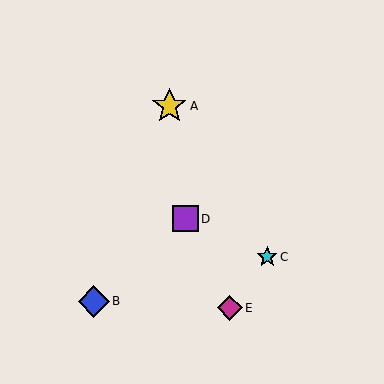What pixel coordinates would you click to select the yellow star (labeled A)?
Click at (169, 106) to select the yellow star A.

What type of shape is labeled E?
Shape E is a magenta diamond.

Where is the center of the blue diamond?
The center of the blue diamond is at (94, 301).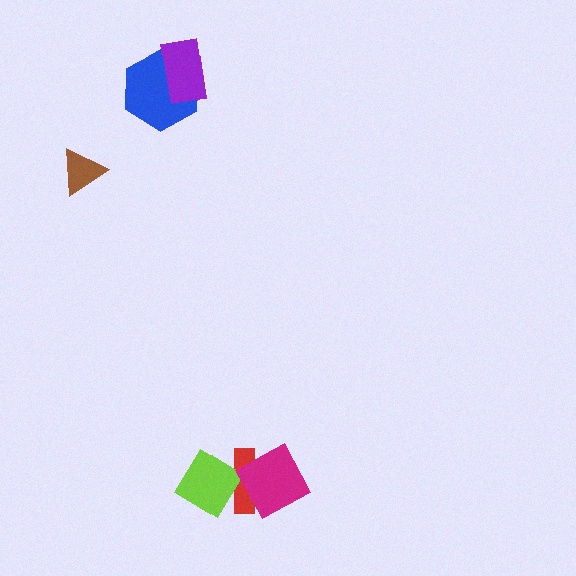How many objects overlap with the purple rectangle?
1 object overlaps with the purple rectangle.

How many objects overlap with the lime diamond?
1 object overlaps with the lime diamond.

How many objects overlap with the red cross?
2 objects overlap with the red cross.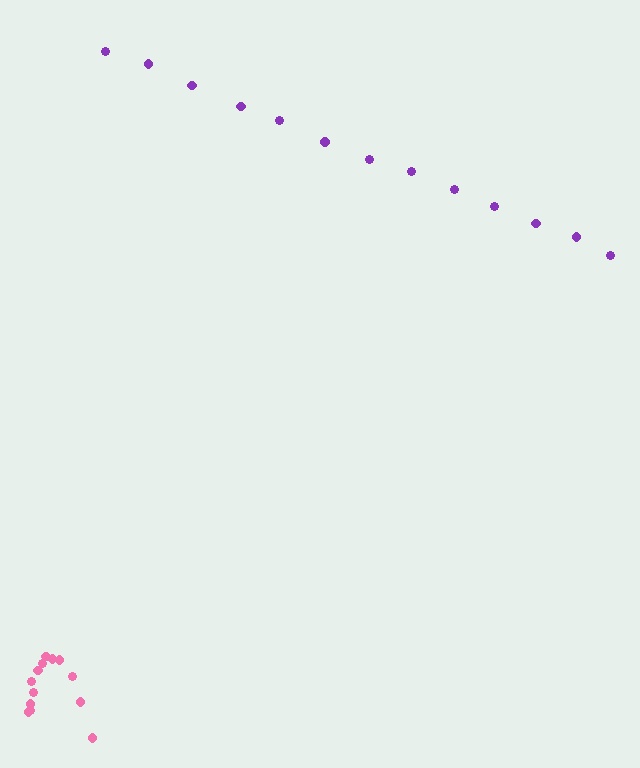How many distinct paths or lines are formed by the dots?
There are 2 distinct paths.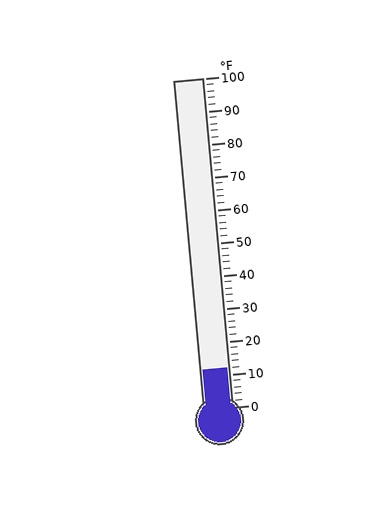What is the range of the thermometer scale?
The thermometer scale ranges from 0°F to 100°F.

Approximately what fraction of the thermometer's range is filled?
The thermometer is filled to approximately 10% of its range.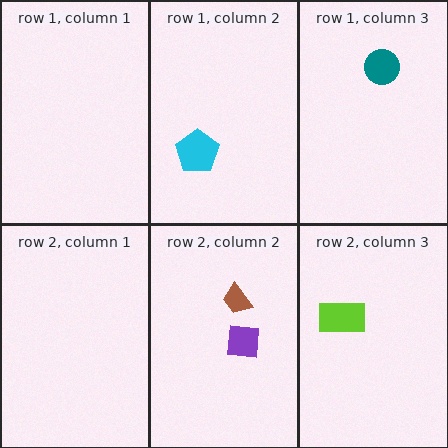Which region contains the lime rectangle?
The row 2, column 3 region.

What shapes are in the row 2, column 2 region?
The purple square, the brown trapezoid.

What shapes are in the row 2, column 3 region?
The lime rectangle.